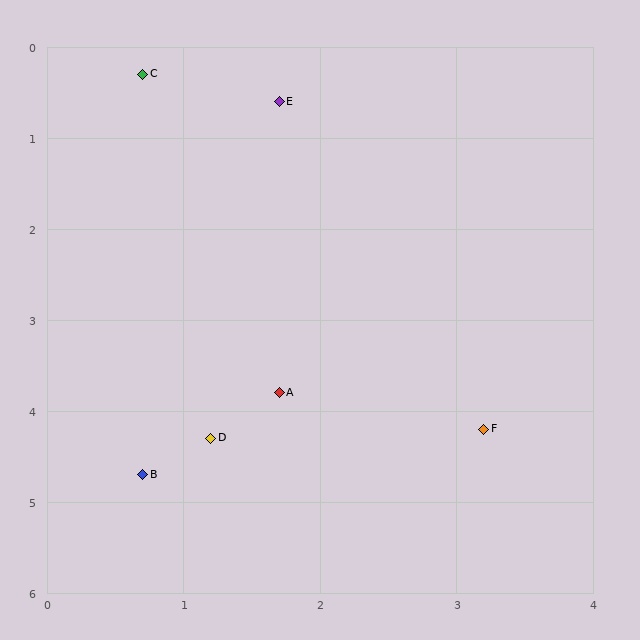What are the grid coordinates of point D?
Point D is at approximately (1.2, 4.3).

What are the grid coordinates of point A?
Point A is at approximately (1.7, 3.8).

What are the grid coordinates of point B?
Point B is at approximately (0.7, 4.7).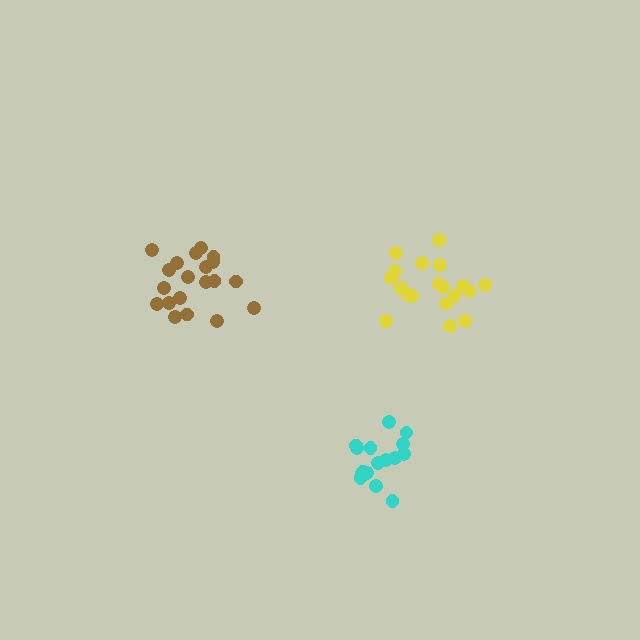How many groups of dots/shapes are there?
There are 3 groups.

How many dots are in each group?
Group 1: 19 dots, Group 2: 20 dots, Group 3: 16 dots (55 total).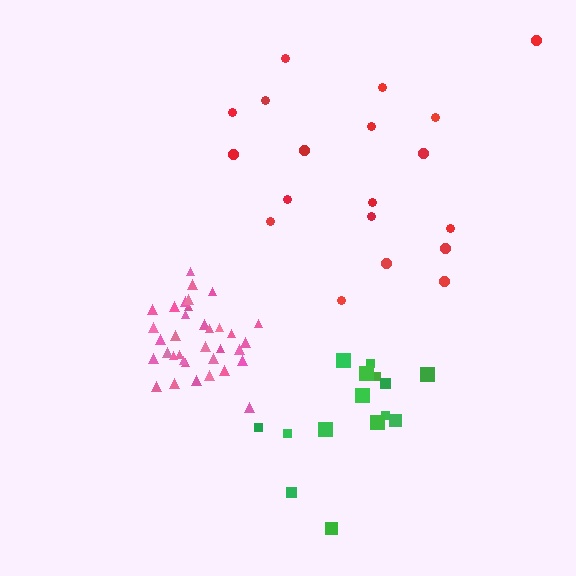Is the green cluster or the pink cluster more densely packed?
Pink.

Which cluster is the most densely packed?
Pink.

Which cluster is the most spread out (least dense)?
Red.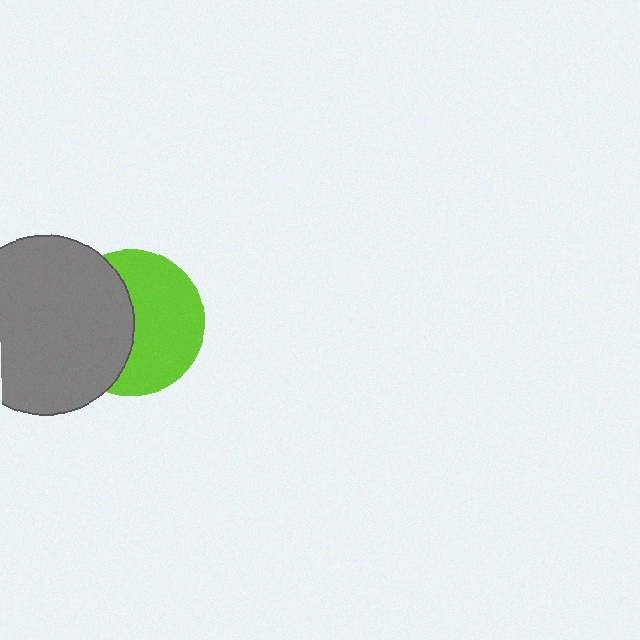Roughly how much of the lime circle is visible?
About half of it is visible (roughly 56%).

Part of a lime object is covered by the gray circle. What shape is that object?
It is a circle.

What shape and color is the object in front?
The object in front is a gray circle.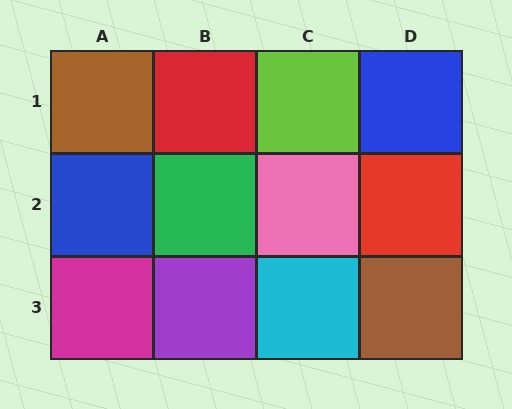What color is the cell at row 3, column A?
Magenta.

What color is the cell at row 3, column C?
Cyan.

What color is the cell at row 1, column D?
Blue.